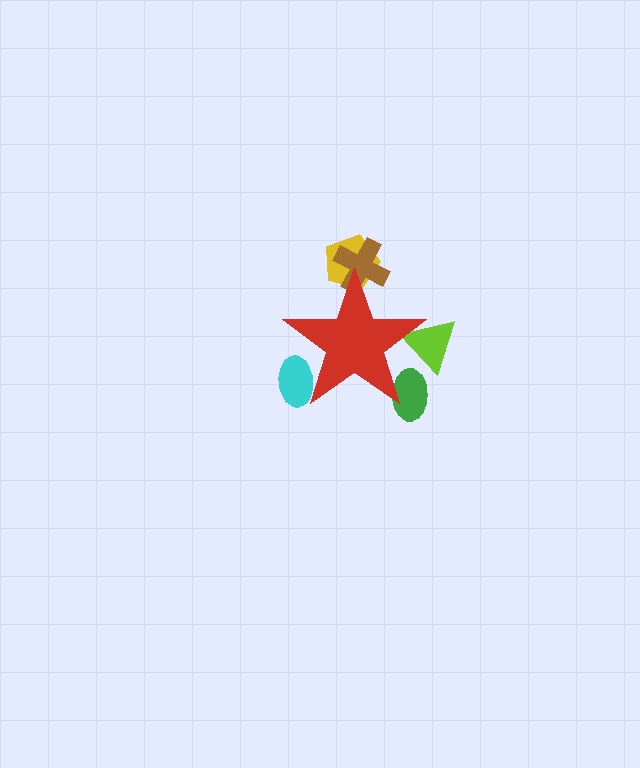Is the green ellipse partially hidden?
Yes, the green ellipse is partially hidden behind the red star.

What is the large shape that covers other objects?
A red star.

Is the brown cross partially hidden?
Yes, the brown cross is partially hidden behind the red star.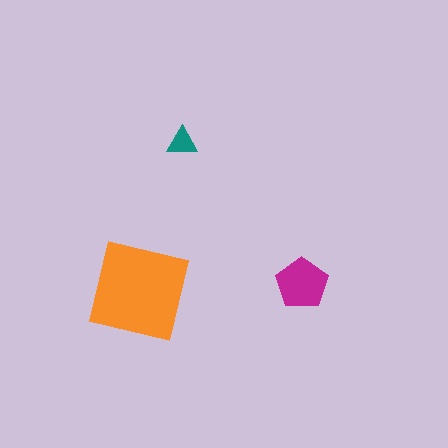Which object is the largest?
The orange square.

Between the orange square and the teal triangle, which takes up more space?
The orange square.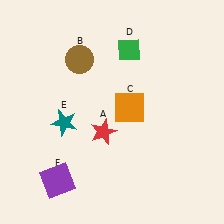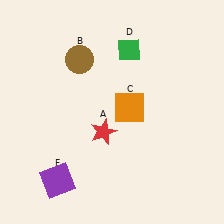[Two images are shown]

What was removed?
The teal star (E) was removed in Image 2.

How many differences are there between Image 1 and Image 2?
There is 1 difference between the two images.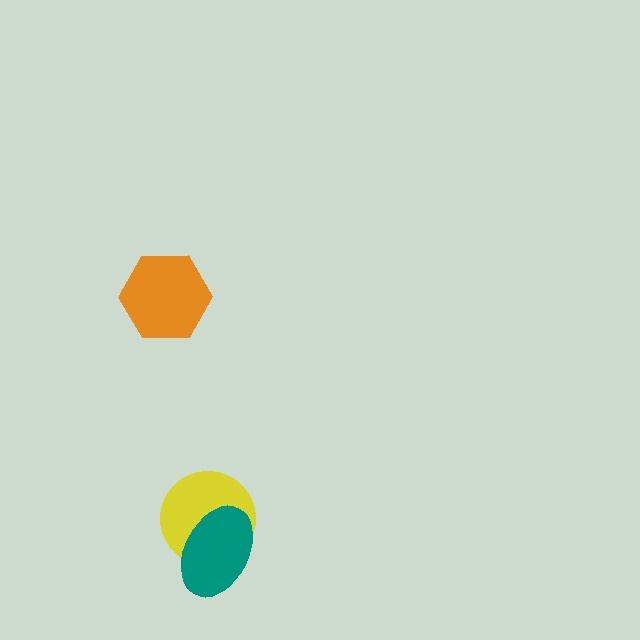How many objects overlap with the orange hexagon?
0 objects overlap with the orange hexagon.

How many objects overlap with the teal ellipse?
1 object overlaps with the teal ellipse.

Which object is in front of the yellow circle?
The teal ellipse is in front of the yellow circle.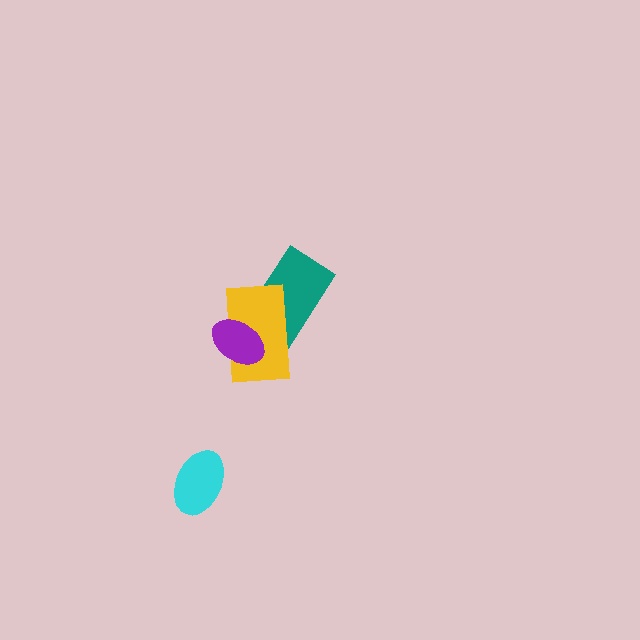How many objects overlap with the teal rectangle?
2 objects overlap with the teal rectangle.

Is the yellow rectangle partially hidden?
Yes, it is partially covered by another shape.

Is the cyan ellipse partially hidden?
No, no other shape covers it.